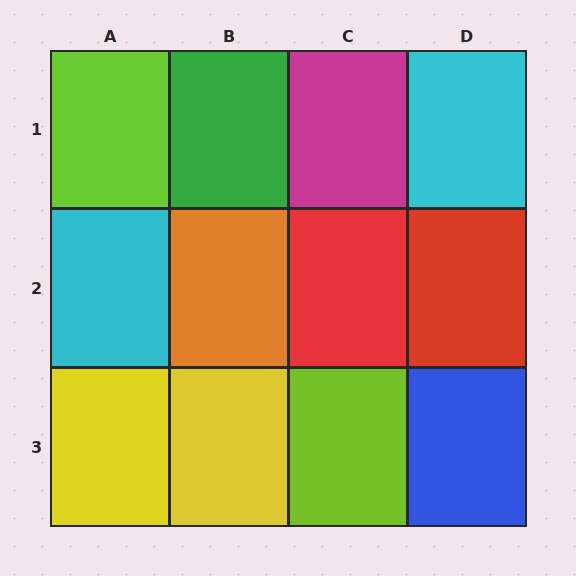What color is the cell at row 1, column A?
Lime.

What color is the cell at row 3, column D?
Blue.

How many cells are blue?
1 cell is blue.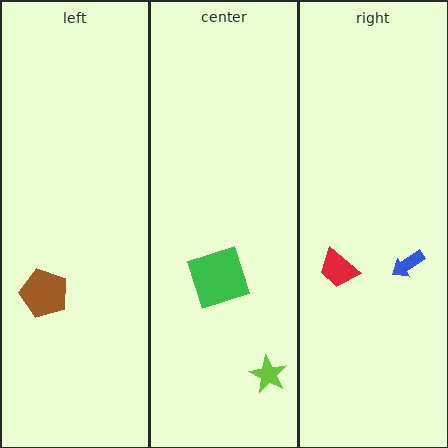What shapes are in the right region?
The blue arrow, the red trapezoid.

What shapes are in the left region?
The brown pentagon.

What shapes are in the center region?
The lime star, the green square.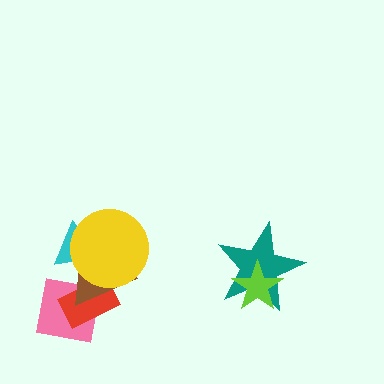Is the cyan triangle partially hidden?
Yes, it is partially covered by another shape.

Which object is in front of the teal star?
The lime star is in front of the teal star.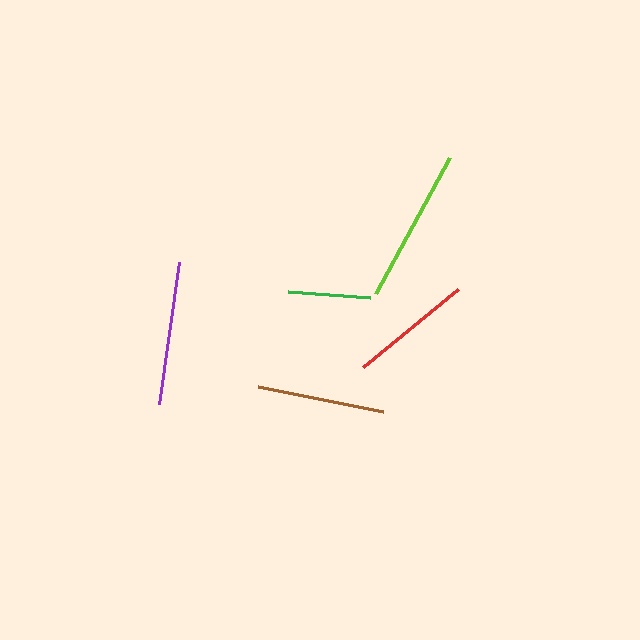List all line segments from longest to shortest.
From longest to shortest: lime, purple, brown, red, green.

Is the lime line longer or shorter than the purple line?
The lime line is longer than the purple line.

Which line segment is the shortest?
The green line is the shortest at approximately 83 pixels.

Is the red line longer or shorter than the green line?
The red line is longer than the green line.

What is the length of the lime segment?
The lime segment is approximately 154 pixels long.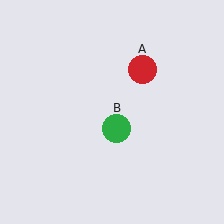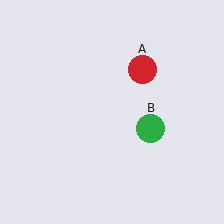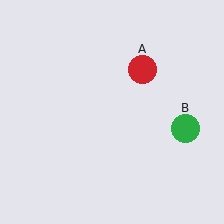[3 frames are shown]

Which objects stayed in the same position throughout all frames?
Red circle (object A) remained stationary.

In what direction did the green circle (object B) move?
The green circle (object B) moved right.